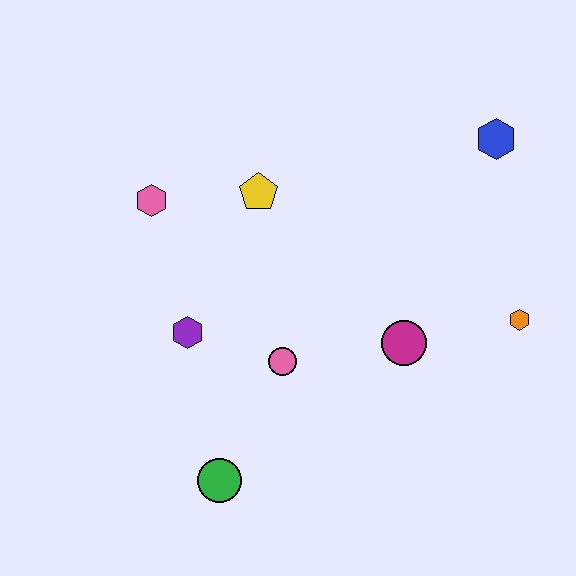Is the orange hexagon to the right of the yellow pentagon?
Yes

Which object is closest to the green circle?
The pink circle is closest to the green circle.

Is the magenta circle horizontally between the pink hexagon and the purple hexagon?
No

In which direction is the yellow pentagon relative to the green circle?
The yellow pentagon is above the green circle.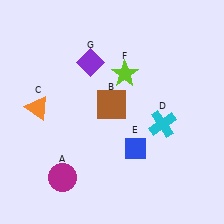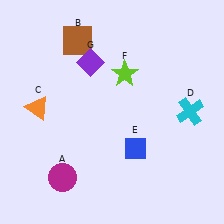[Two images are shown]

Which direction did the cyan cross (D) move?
The cyan cross (D) moved right.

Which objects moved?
The objects that moved are: the brown square (B), the cyan cross (D).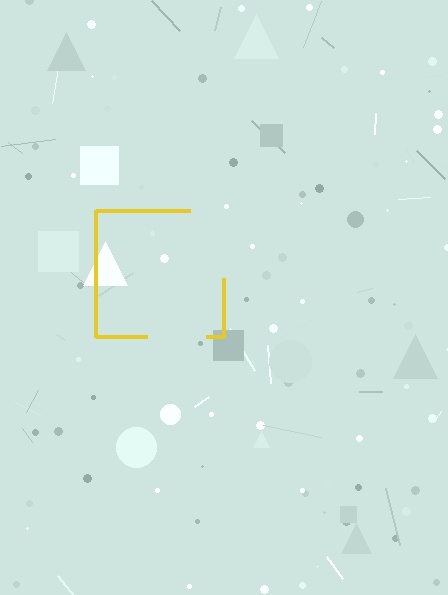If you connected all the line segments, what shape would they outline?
They would outline a square.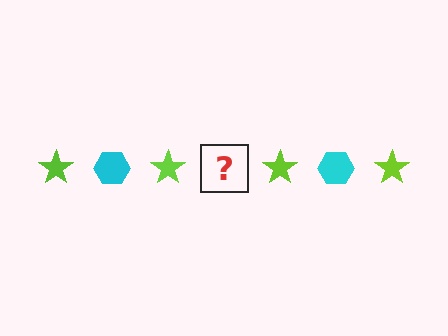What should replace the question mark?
The question mark should be replaced with a cyan hexagon.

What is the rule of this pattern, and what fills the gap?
The rule is that the pattern alternates between lime star and cyan hexagon. The gap should be filled with a cyan hexagon.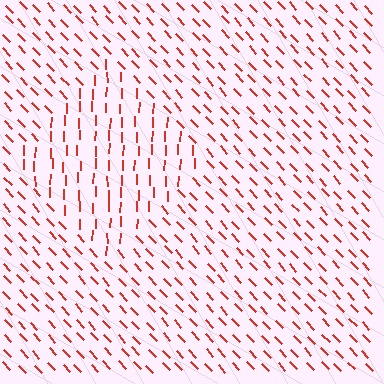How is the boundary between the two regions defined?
The boundary is defined purely by a change in line orientation (approximately 45 degrees difference). All lines are the same color and thickness.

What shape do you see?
I see a diamond.